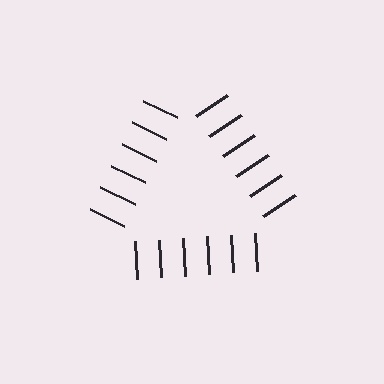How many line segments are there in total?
18 — 6 along each of the 3 edges.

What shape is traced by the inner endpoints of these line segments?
An illusory triangle — the line segments terminate on its edges but no continuous stroke is drawn.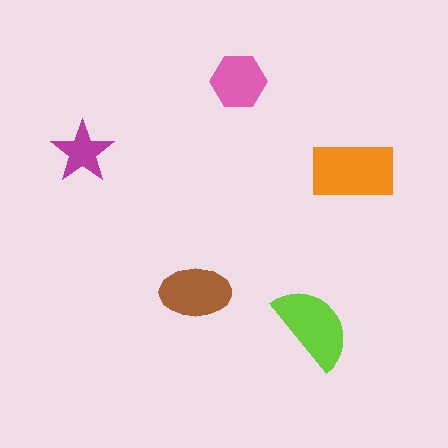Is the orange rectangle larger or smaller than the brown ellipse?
Larger.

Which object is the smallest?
The magenta star.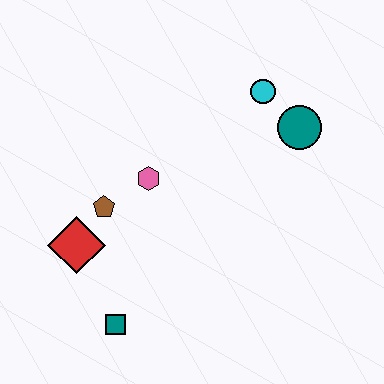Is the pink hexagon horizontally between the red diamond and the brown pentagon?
No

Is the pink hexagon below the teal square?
No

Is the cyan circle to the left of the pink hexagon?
No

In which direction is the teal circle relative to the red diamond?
The teal circle is to the right of the red diamond.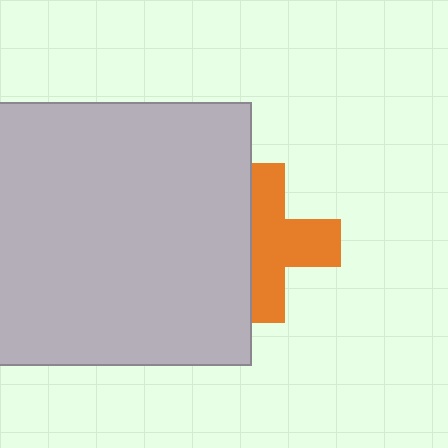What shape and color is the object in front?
The object in front is a light gray square.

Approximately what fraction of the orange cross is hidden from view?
Roughly 38% of the orange cross is hidden behind the light gray square.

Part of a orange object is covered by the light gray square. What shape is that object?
It is a cross.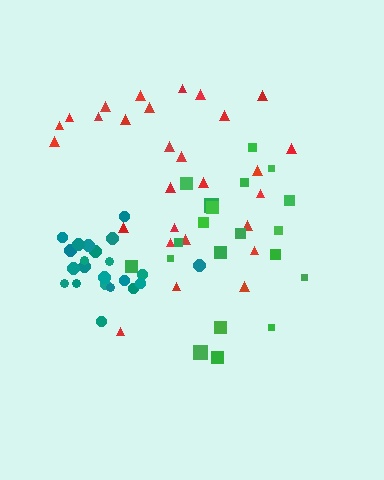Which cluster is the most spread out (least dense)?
Green.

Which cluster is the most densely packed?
Teal.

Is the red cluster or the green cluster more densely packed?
Red.